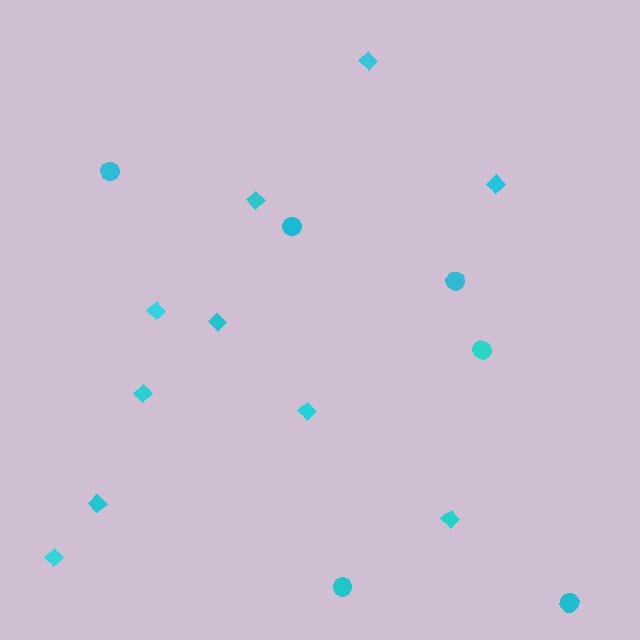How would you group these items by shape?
There are 2 groups: one group of diamonds (10) and one group of circles (6).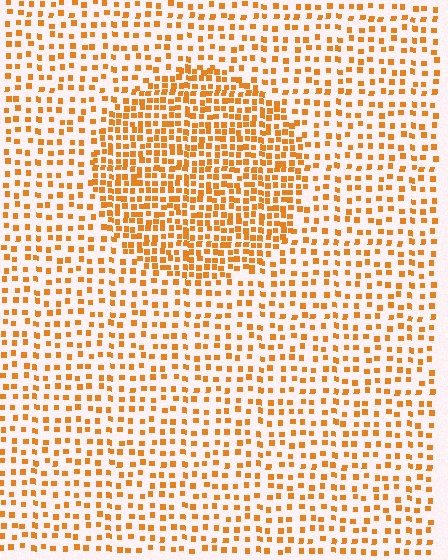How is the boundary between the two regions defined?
The boundary is defined by a change in element density (approximately 2.0x ratio). All elements are the same color, size, and shape.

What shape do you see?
I see a circle.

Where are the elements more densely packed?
The elements are more densely packed inside the circle boundary.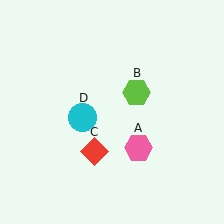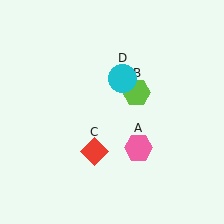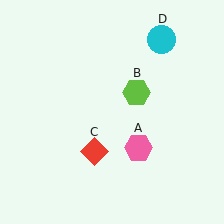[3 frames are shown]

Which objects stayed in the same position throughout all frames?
Pink hexagon (object A) and lime hexagon (object B) and red diamond (object C) remained stationary.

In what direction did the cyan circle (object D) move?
The cyan circle (object D) moved up and to the right.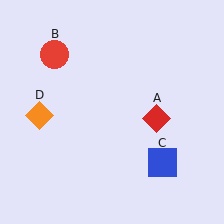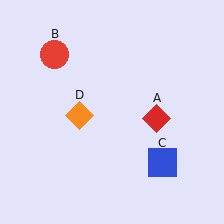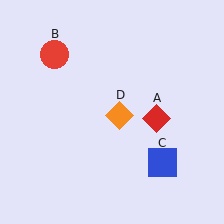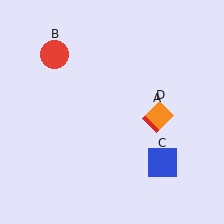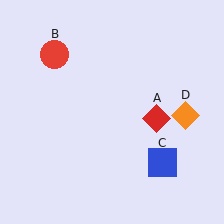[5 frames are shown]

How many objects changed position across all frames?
1 object changed position: orange diamond (object D).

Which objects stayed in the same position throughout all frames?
Red diamond (object A) and red circle (object B) and blue square (object C) remained stationary.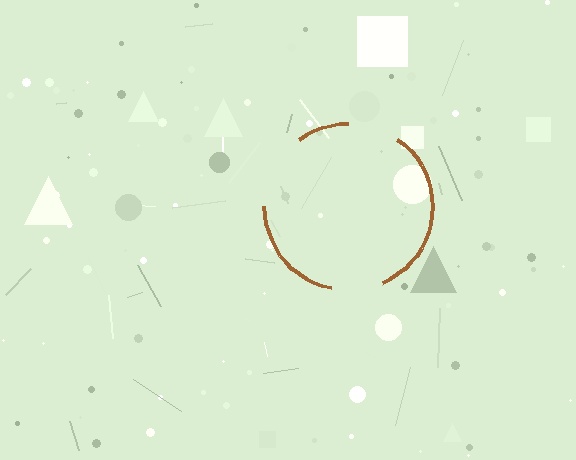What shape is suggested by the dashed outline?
The dashed outline suggests a circle.